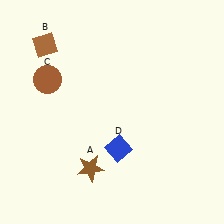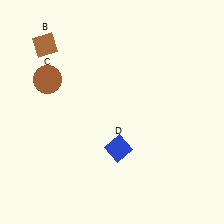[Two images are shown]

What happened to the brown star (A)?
The brown star (A) was removed in Image 2. It was in the bottom-left area of Image 1.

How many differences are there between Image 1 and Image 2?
There is 1 difference between the two images.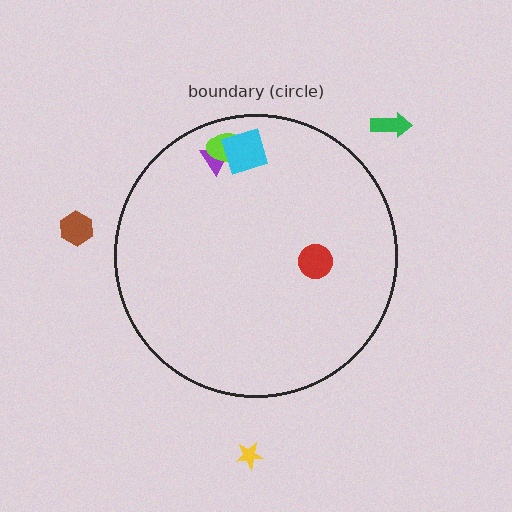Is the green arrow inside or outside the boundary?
Outside.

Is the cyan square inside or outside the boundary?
Inside.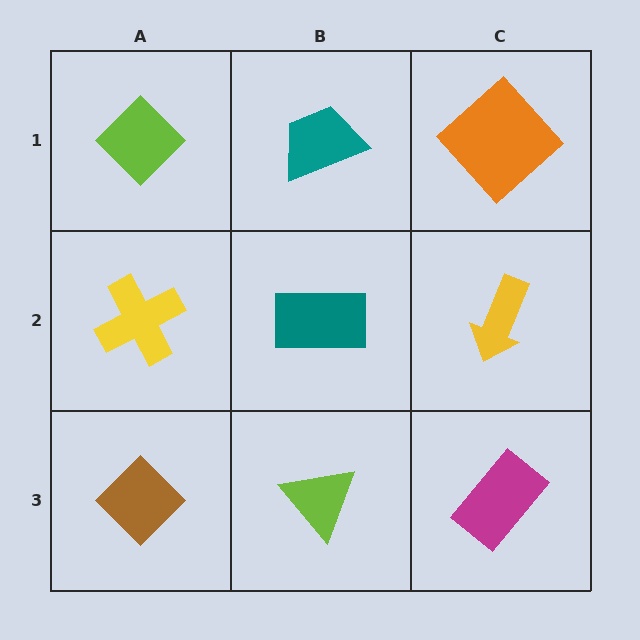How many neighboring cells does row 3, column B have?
3.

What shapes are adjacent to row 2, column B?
A teal trapezoid (row 1, column B), a lime triangle (row 3, column B), a yellow cross (row 2, column A), a yellow arrow (row 2, column C).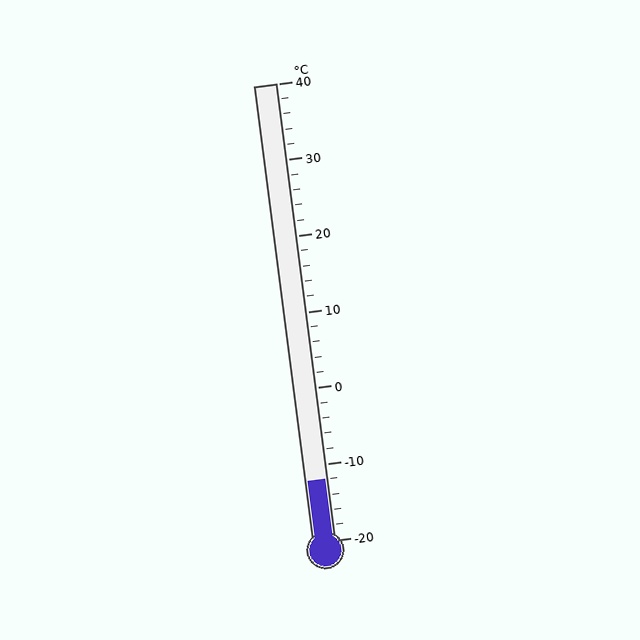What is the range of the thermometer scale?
The thermometer scale ranges from -20°C to 40°C.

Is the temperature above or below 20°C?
The temperature is below 20°C.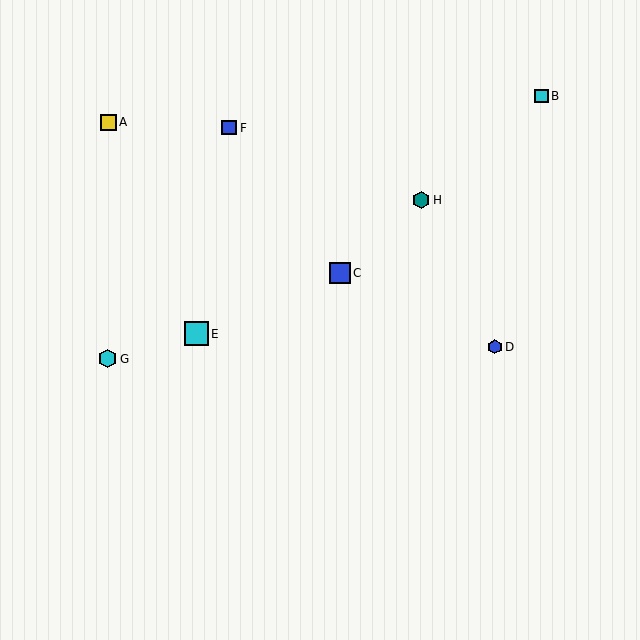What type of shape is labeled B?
Shape B is a cyan square.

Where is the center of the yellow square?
The center of the yellow square is at (108, 122).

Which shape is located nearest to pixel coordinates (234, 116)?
The blue square (labeled F) at (229, 128) is nearest to that location.